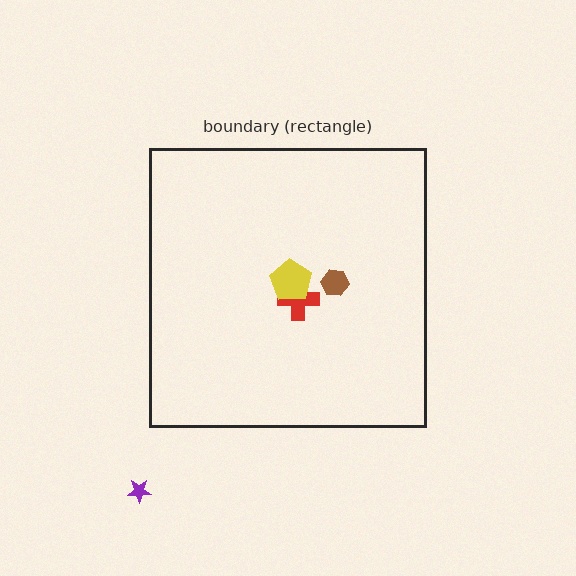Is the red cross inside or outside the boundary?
Inside.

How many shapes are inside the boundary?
3 inside, 1 outside.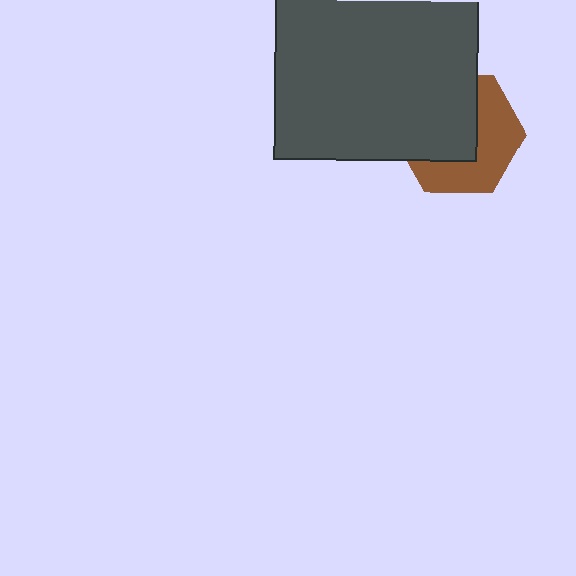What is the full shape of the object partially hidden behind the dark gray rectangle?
The partially hidden object is a brown hexagon.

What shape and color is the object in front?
The object in front is a dark gray rectangle.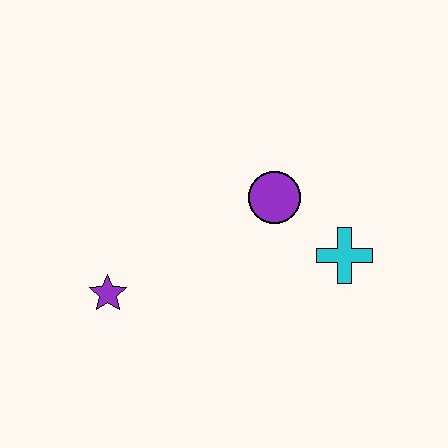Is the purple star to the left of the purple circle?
Yes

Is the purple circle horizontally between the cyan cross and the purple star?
Yes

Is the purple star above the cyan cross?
No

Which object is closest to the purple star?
The purple circle is closest to the purple star.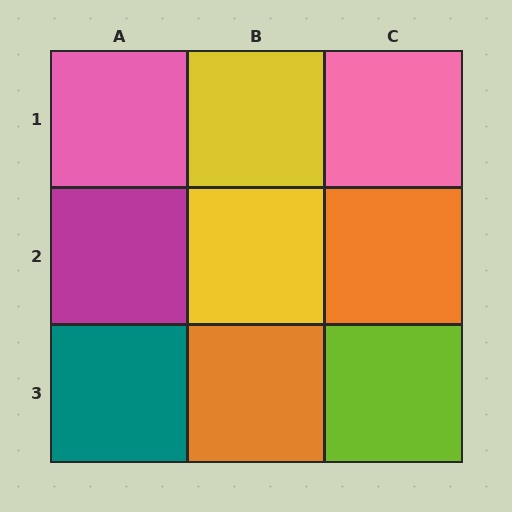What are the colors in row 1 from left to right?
Pink, yellow, pink.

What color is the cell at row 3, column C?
Lime.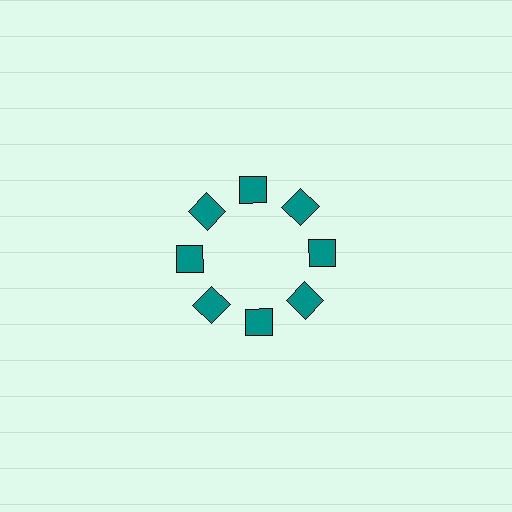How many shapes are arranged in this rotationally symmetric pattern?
There are 8 shapes, arranged in 8 groups of 1.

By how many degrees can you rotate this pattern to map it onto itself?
The pattern maps onto itself every 45 degrees of rotation.